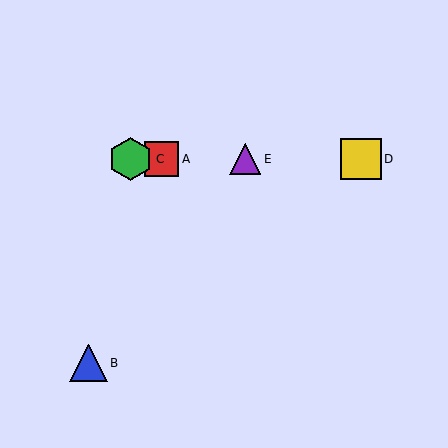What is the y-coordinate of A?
Object A is at y≈159.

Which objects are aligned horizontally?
Objects A, C, D, E are aligned horizontally.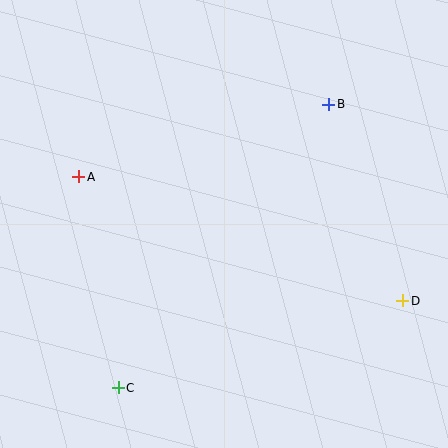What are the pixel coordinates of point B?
Point B is at (329, 104).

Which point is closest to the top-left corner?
Point A is closest to the top-left corner.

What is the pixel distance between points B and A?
The distance between B and A is 260 pixels.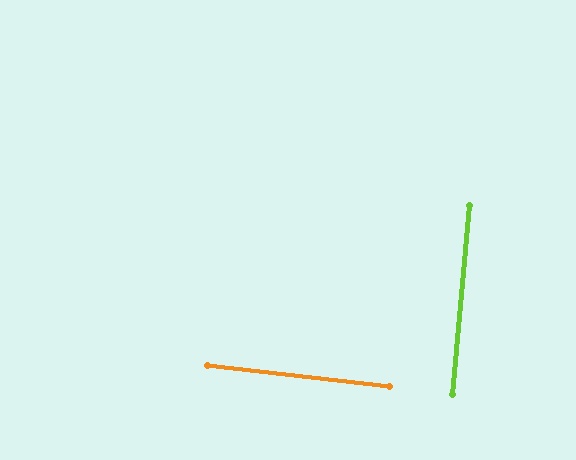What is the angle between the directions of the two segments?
Approximately 88 degrees.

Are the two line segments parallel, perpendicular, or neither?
Perpendicular — they meet at approximately 88°.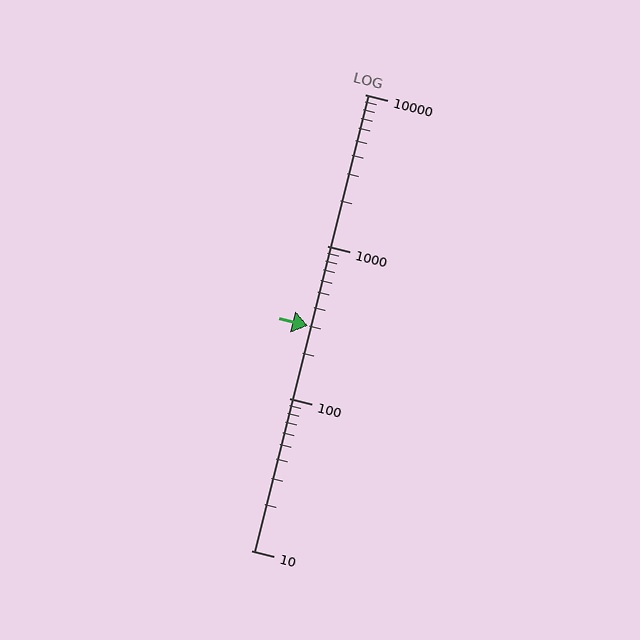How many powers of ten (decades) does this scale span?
The scale spans 3 decades, from 10 to 10000.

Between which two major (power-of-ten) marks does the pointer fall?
The pointer is between 100 and 1000.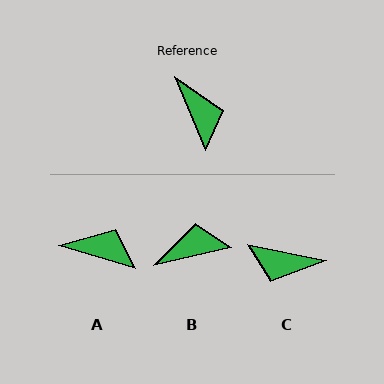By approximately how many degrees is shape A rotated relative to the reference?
Approximately 51 degrees counter-clockwise.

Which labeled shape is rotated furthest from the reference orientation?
C, about 125 degrees away.